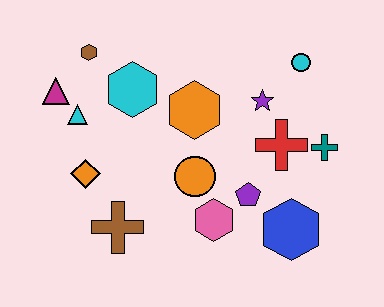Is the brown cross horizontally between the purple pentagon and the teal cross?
No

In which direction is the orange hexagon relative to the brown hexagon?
The orange hexagon is to the right of the brown hexagon.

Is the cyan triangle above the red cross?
Yes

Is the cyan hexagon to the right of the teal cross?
No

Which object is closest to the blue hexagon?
The purple pentagon is closest to the blue hexagon.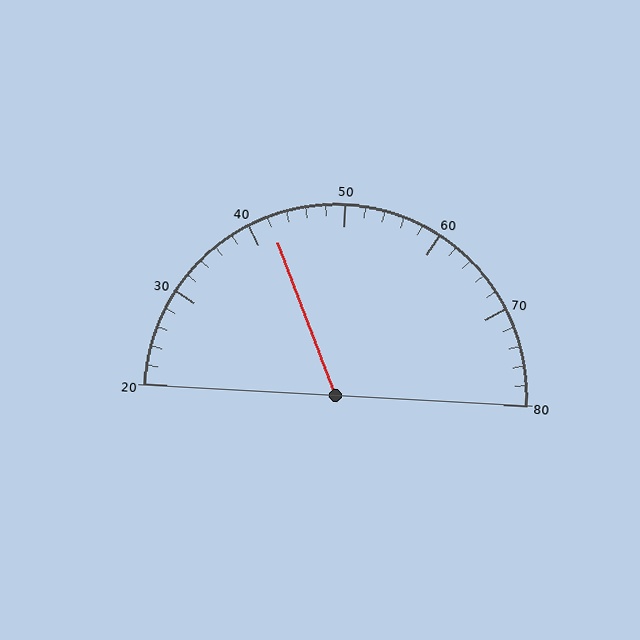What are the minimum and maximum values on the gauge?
The gauge ranges from 20 to 80.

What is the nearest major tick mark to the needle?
The nearest major tick mark is 40.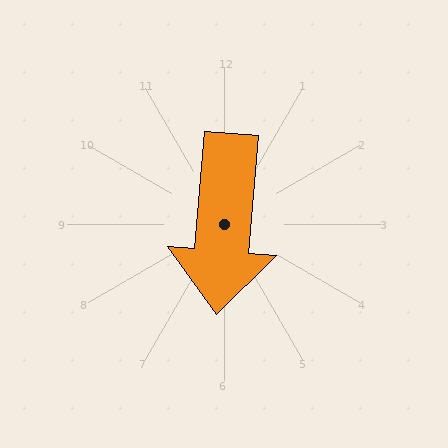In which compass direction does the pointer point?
South.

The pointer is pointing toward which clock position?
Roughly 6 o'clock.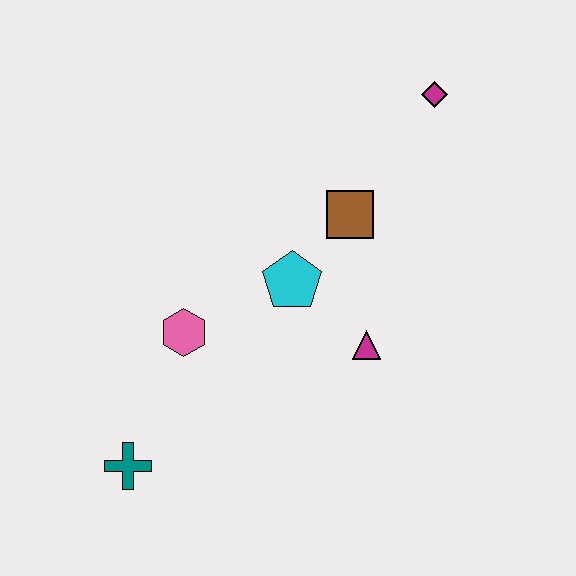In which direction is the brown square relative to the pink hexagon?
The brown square is to the right of the pink hexagon.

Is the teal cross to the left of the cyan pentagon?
Yes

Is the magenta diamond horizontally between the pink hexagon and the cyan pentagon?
No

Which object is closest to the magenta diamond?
The brown square is closest to the magenta diamond.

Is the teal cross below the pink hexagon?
Yes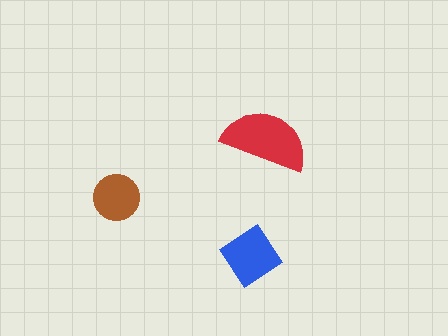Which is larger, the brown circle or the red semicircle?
The red semicircle.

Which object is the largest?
The red semicircle.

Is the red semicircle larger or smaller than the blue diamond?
Larger.